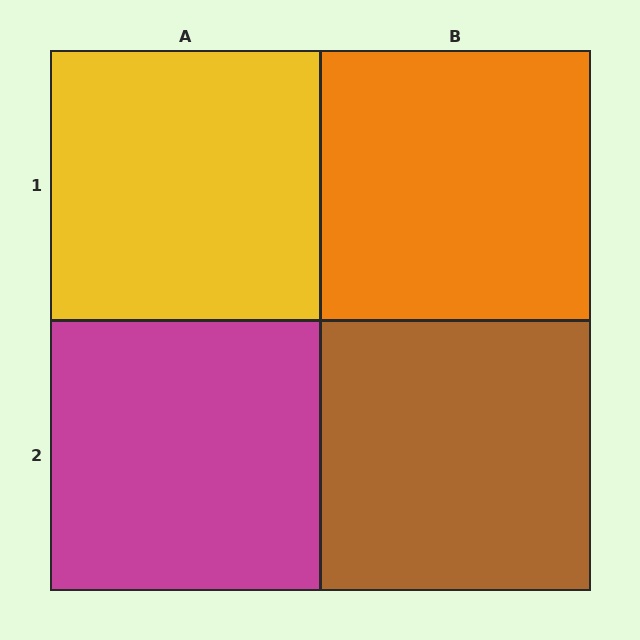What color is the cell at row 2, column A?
Magenta.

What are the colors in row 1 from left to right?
Yellow, orange.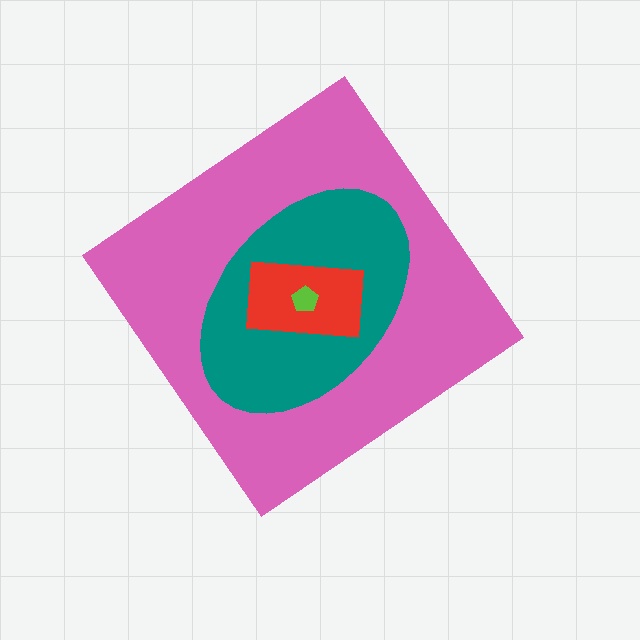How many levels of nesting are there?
4.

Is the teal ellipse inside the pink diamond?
Yes.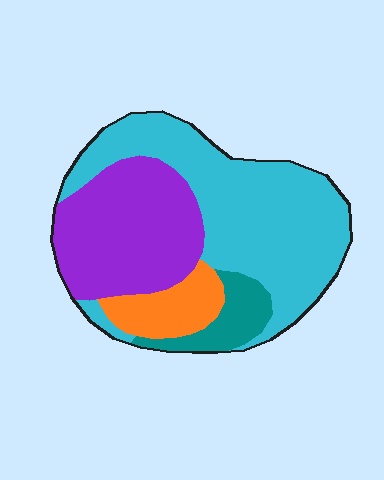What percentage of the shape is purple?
Purple takes up about one third (1/3) of the shape.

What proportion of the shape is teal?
Teal covers about 10% of the shape.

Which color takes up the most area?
Cyan, at roughly 50%.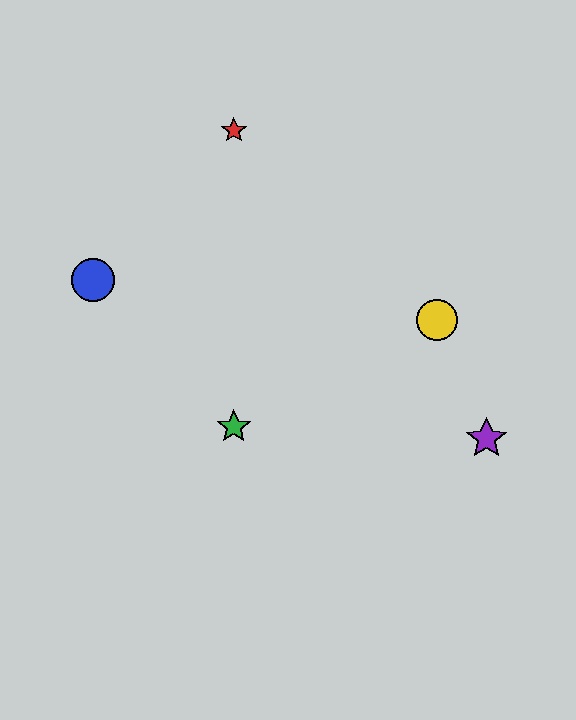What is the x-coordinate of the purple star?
The purple star is at x≈487.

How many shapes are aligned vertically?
2 shapes (the red star, the green star) are aligned vertically.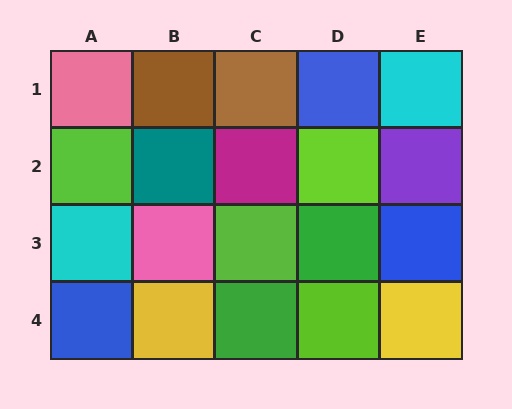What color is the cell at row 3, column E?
Blue.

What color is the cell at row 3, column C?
Lime.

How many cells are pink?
2 cells are pink.